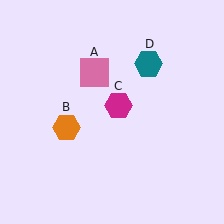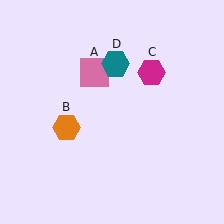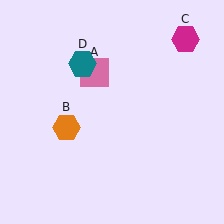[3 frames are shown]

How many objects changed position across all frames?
2 objects changed position: magenta hexagon (object C), teal hexagon (object D).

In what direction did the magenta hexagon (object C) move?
The magenta hexagon (object C) moved up and to the right.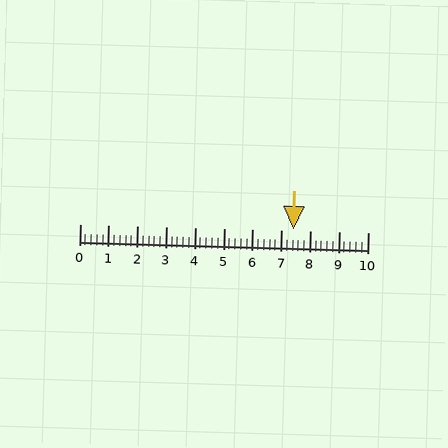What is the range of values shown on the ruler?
The ruler shows values from 0 to 10.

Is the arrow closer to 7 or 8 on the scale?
The arrow is closer to 7.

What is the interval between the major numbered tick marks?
The major tick marks are spaced 1 units apart.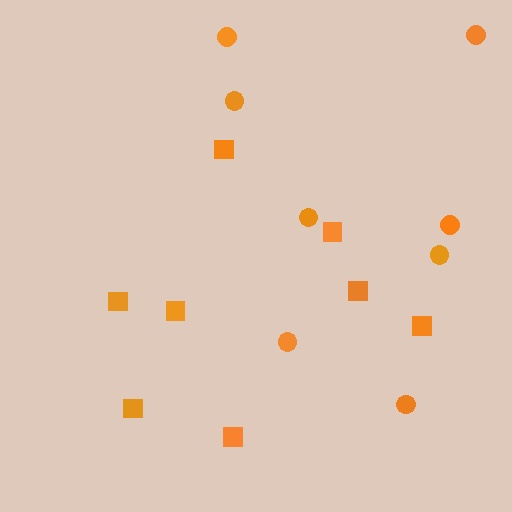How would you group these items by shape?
There are 2 groups: one group of squares (8) and one group of circles (8).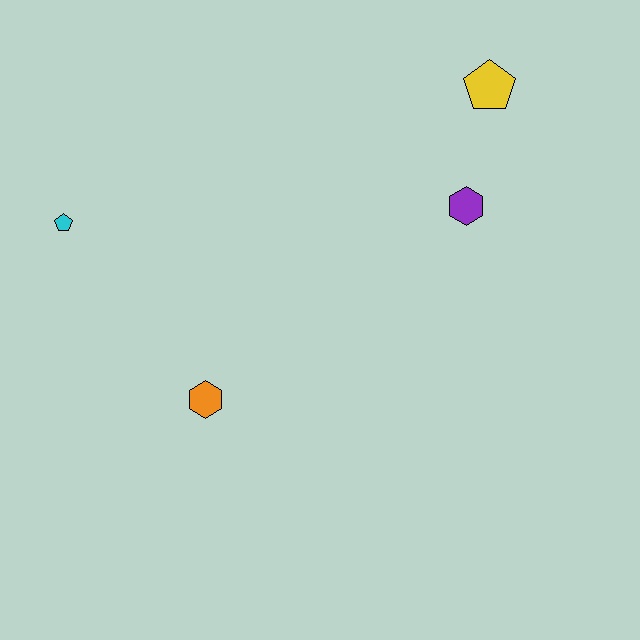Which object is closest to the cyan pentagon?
The orange hexagon is closest to the cyan pentagon.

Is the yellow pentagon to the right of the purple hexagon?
Yes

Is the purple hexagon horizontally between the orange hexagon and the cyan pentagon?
No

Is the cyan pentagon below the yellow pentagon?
Yes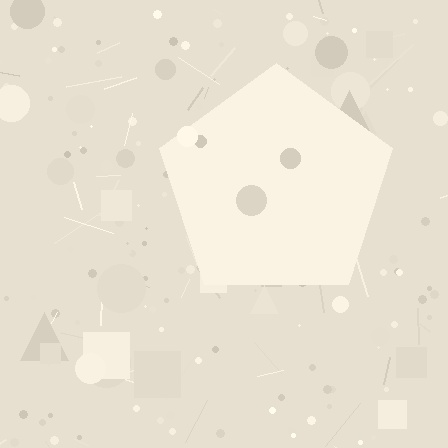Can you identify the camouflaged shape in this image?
The camouflaged shape is a pentagon.